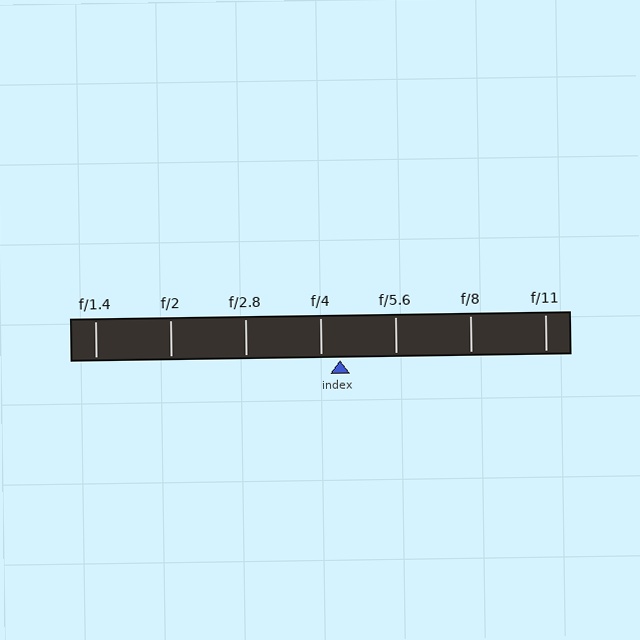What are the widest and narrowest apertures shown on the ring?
The widest aperture shown is f/1.4 and the narrowest is f/11.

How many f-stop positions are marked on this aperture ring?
There are 7 f-stop positions marked.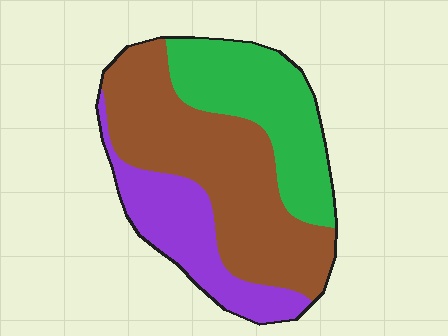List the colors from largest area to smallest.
From largest to smallest: brown, green, purple.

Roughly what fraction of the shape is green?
Green takes up about one third (1/3) of the shape.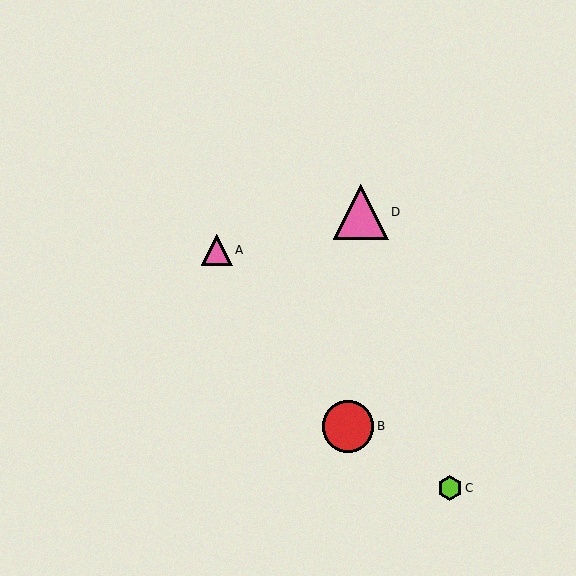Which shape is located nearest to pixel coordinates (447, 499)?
The lime hexagon (labeled C) at (450, 488) is nearest to that location.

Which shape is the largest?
The pink triangle (labeled D) is the largest.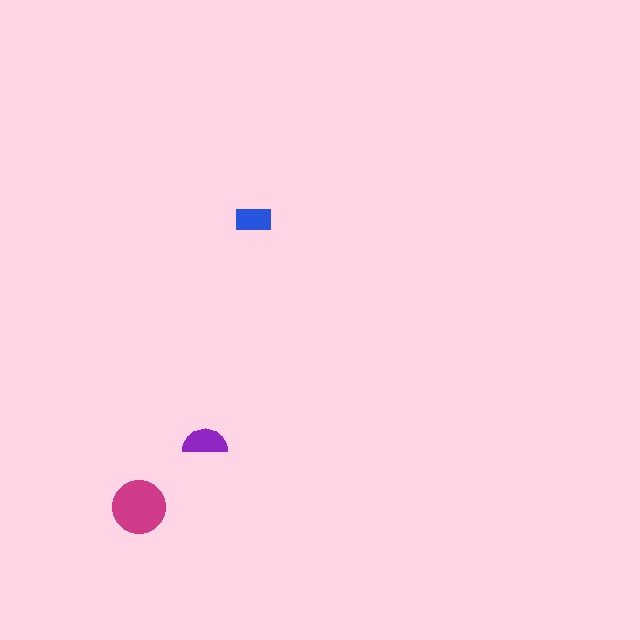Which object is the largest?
The magenta circle.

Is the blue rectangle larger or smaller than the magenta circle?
Smaller.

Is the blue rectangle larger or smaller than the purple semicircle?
Smaller.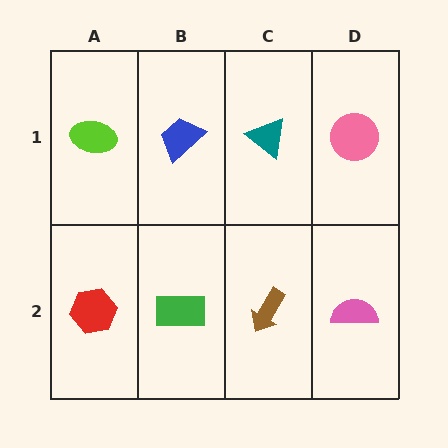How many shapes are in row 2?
4 shapes.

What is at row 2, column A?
A red hexagon.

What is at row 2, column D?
A pink semicircle.